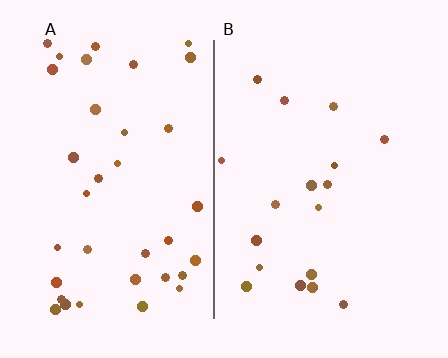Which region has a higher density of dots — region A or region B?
A (the left).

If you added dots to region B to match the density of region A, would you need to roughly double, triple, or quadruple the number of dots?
Approximately double.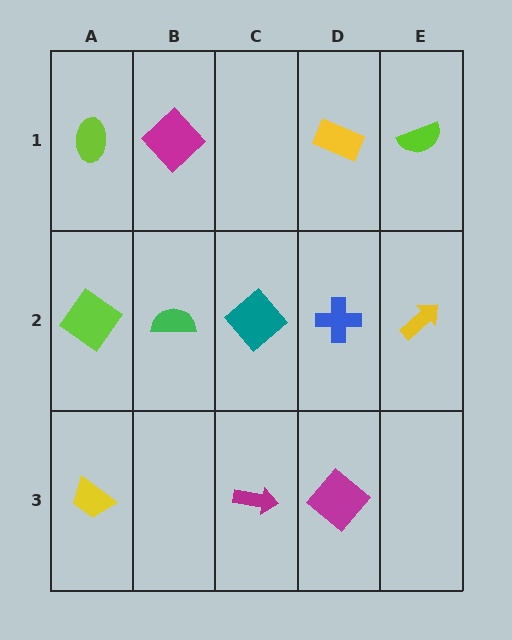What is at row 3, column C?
A magenta arrow.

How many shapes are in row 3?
3 shapes.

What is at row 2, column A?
A lime diamond.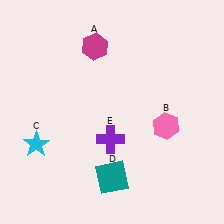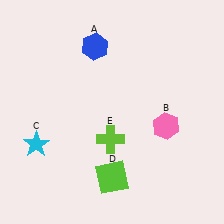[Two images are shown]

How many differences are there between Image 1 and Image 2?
There are 3 differences between the two images.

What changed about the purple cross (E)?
In Image 1, E is purple. In Image 2, it changed to lime.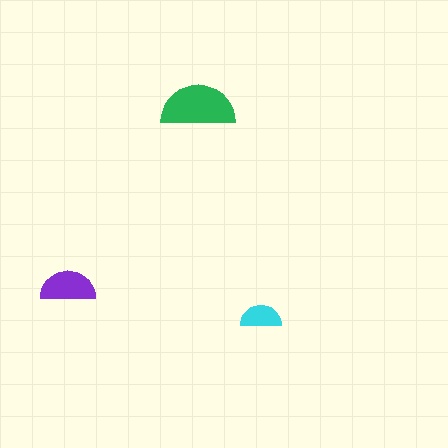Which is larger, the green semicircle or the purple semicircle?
The green one.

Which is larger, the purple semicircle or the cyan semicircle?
The purple one.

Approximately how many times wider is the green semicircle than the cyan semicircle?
About 2 times wider.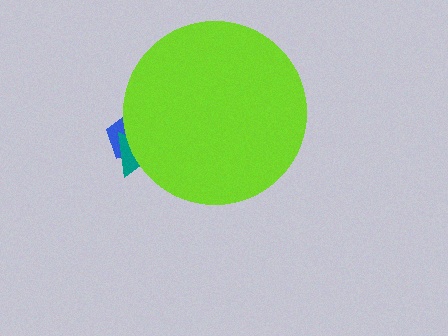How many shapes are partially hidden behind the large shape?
3 shapes are partially hidden.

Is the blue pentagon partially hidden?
Yes, the blue pentagon is partially hidden behind the lime circle.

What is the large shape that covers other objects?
A lime circle.